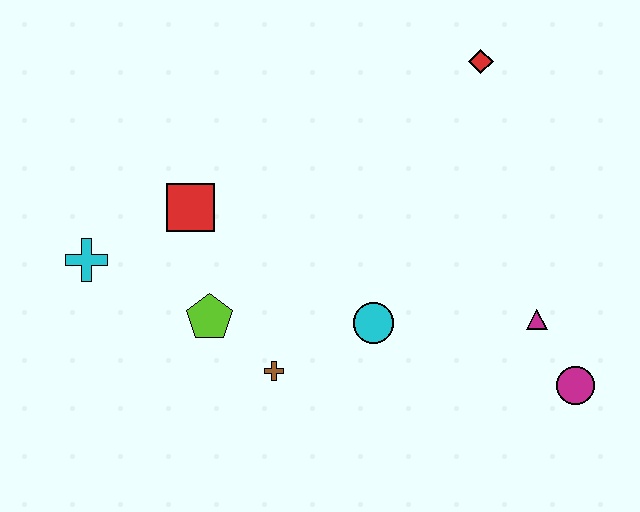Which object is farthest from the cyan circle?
The cyan cross is farthest from the cyan circle.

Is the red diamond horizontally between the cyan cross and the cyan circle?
No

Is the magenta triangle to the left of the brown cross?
No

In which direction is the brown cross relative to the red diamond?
The brown cross is below the red diamond.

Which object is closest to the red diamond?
The magenta triangle is closest to the red diamond.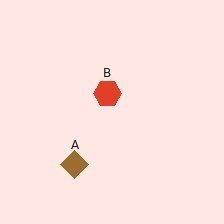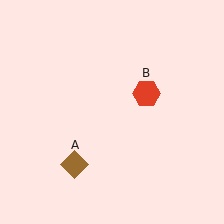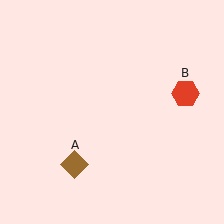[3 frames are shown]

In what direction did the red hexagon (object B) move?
The red hexagon (object B) moved right.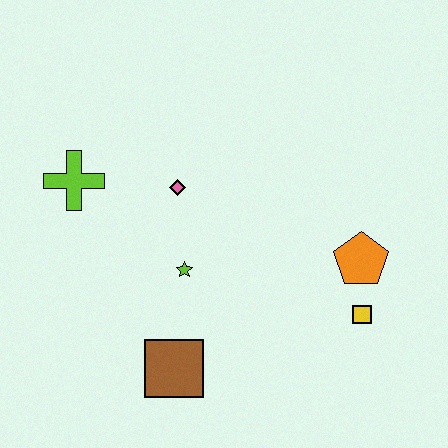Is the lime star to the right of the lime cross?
Yes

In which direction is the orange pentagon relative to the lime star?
The orange pentagon is to the right of the lime star.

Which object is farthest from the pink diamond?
The yellow square is farthest from the pink diamond.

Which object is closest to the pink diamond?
The lime star is closest to the pink diamond.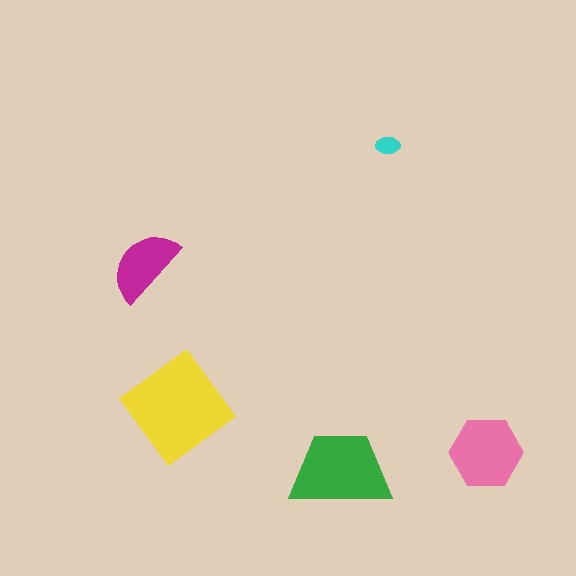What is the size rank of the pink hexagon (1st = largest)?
3rd.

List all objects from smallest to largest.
The cyan ellipse, the magenta semicircle, the pink hexagon, the green trapezoid, the yellow diamond.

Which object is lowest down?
The green trapezoid is bottommost.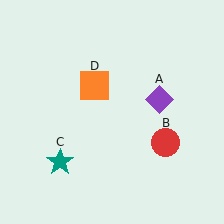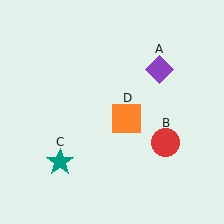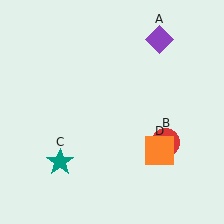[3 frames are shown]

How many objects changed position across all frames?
2 objects changed position: purple diamond (object A), orange square (object D).